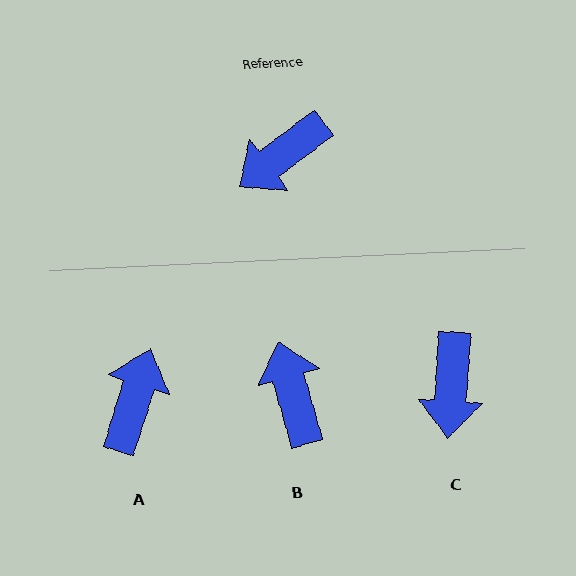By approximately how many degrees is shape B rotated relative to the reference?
Approximately 111 degrees clockwise.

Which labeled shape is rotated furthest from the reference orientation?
A, about 145 degrees away.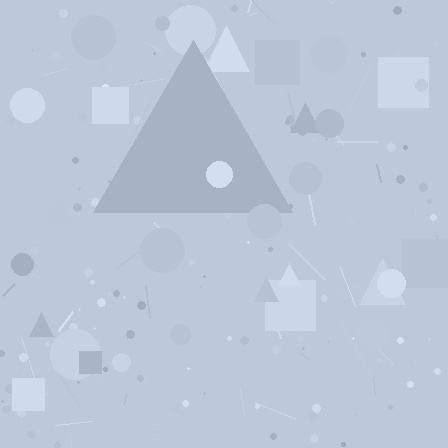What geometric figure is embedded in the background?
A triangle is embedded in the background.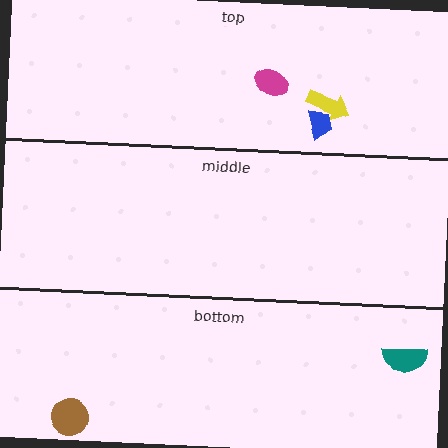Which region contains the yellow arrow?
The top region.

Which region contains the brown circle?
The bottom region.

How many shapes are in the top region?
3.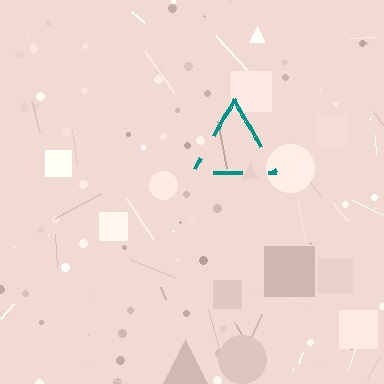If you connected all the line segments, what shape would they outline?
They would outline a triangle.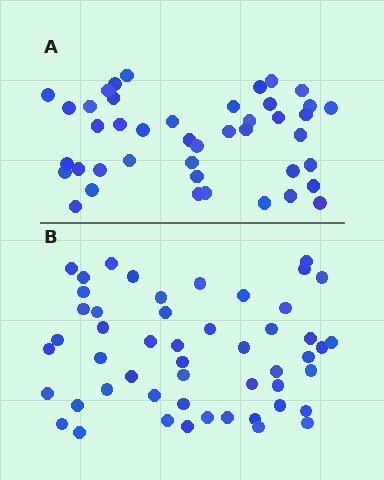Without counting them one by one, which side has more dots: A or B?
Region B (the bottom region) has more dots.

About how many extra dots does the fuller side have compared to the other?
Region B has roughly 8 or so more dots than region A.